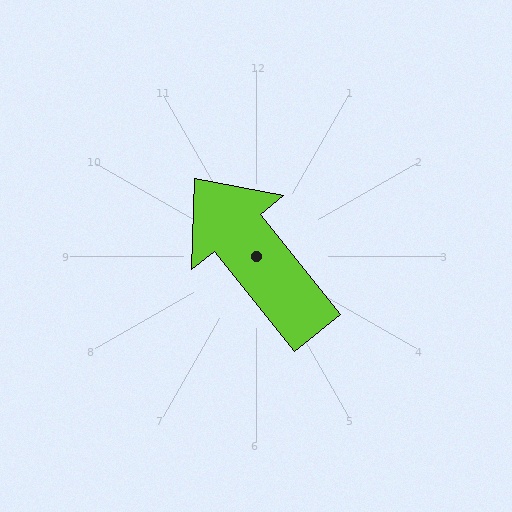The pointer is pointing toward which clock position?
Roughly 11 o'clock.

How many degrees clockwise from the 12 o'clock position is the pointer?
Approximately 321 degrees.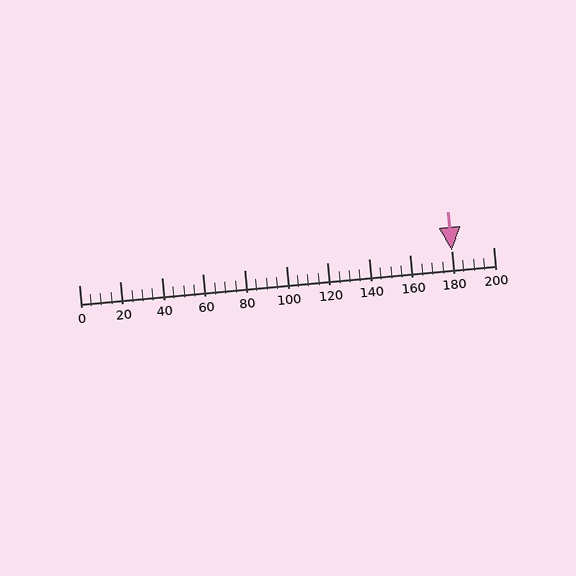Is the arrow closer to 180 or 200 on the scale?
The arrow is closer to 180.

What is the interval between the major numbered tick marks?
The major tick marks are spaced 20 units apart.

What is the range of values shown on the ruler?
The ruler shows values from 0 to 200.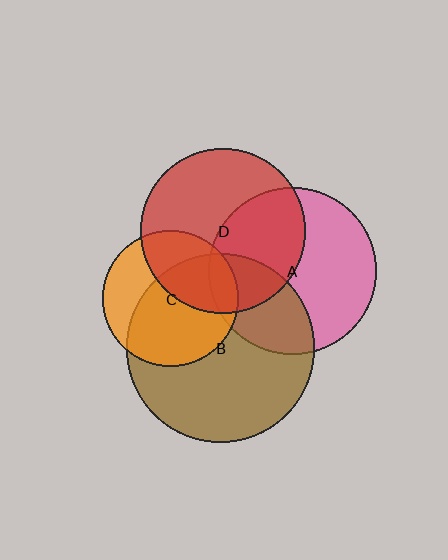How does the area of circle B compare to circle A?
Approximately 1.3 times.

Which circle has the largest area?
Circle B (brown).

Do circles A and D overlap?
Yes.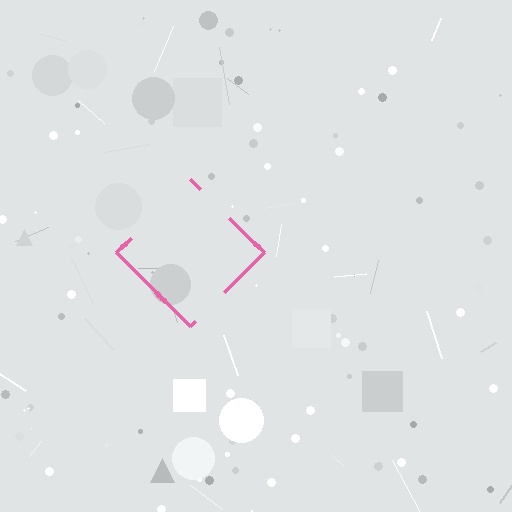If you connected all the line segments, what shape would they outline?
They would outline a diamond.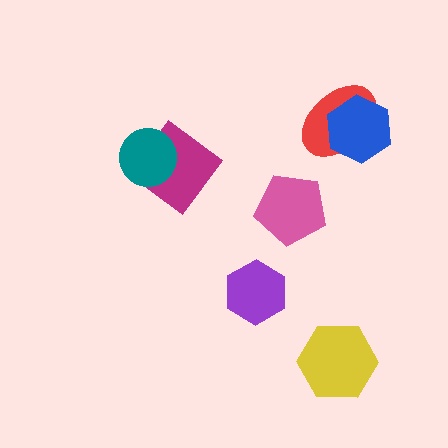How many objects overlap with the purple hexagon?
0 objects overlap with the purple hexagon.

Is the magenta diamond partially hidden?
Yes, it is partially covered by another shape.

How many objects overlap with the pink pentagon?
0 objects overlap with the pink pentagon.